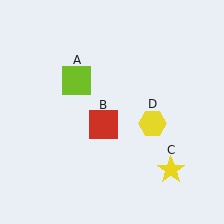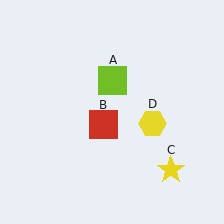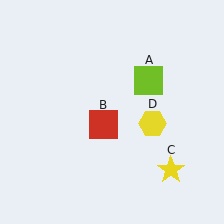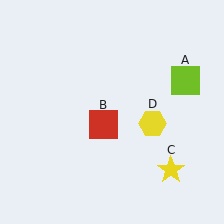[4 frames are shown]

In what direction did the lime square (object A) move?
The lime square (object A) moved right.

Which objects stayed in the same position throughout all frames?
Red square (object B) and yellow star (object C) and yellow hexagon (object D) remained stationary.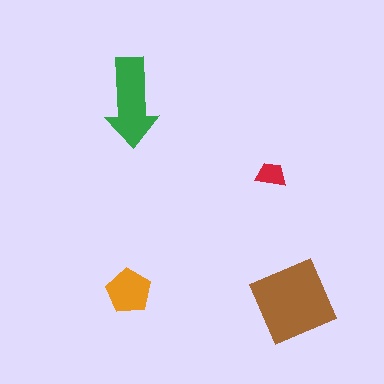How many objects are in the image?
There are 4 objects in the image.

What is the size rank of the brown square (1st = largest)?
1st.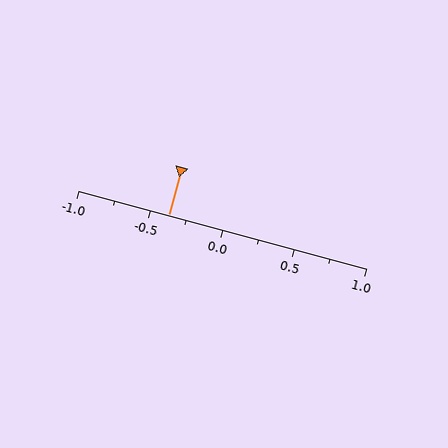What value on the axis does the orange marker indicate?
The marker indicates approximately -0.38.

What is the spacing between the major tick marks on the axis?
The major ticks are spaced 0.5 apart.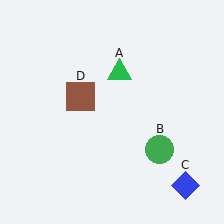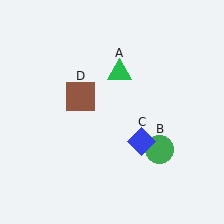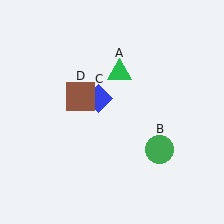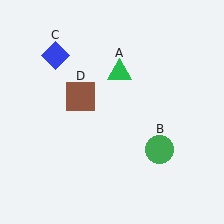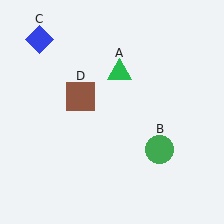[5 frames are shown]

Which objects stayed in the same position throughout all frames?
Green triangle (object A) and green circle (object B) and brown square (object D) remained stationary.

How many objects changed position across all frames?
1 object changed position: blue diamond (object C).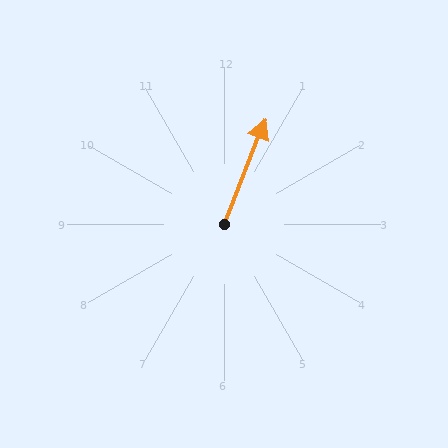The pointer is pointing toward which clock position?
Roughly 1 o'clock.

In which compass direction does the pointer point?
North.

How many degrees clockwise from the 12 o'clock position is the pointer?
Approximately 21 degrees.